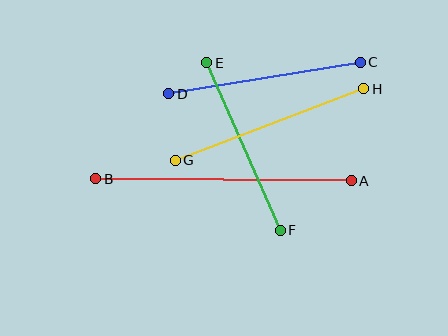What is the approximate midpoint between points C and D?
The midpoint is at approximately (265, 78) pixels.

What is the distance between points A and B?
The distance is approximately 255 pixels.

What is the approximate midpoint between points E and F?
The midpoint is at approximately (244, 146) pixels.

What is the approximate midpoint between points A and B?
The midpoint is at approximately (224, 180) pixels.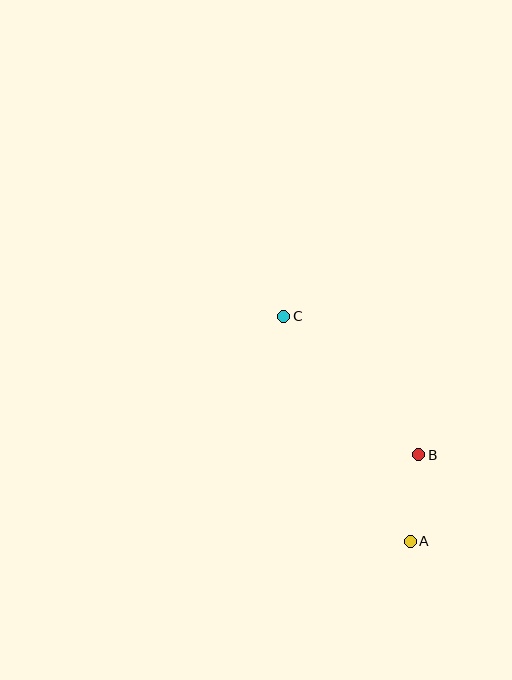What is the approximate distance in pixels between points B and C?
The distance between B and C is approximately 193 pixels.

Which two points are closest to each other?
Points A and B are closest to each other.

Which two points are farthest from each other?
Points A and C are farthest from each other.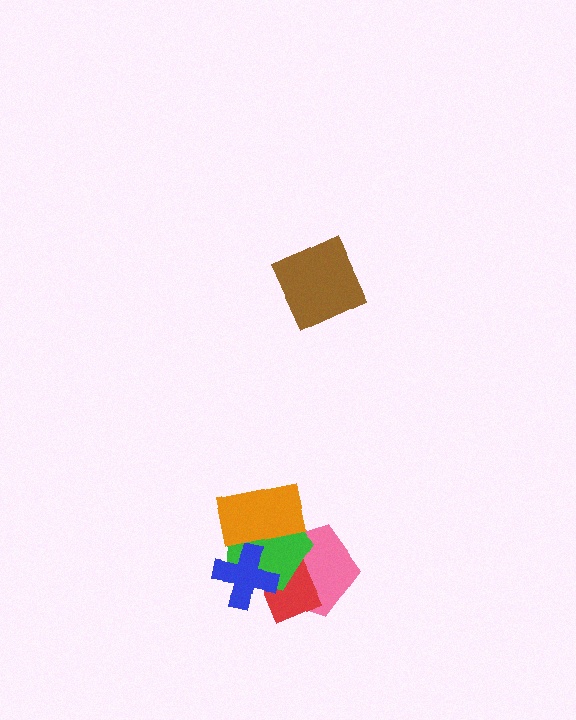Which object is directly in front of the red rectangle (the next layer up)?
The green pentagon is directly in front of the red rectangle.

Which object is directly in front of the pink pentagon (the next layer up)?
The red rectangle is directly in front of the pink pentagon.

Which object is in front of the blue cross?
The orange rectangle is in front of the blue cross.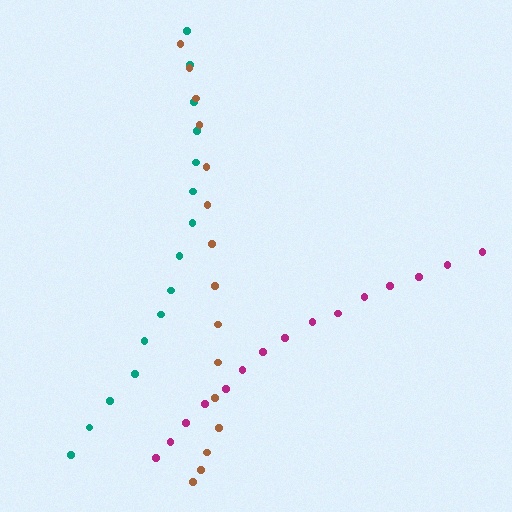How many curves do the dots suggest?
There are 3 distinct paths.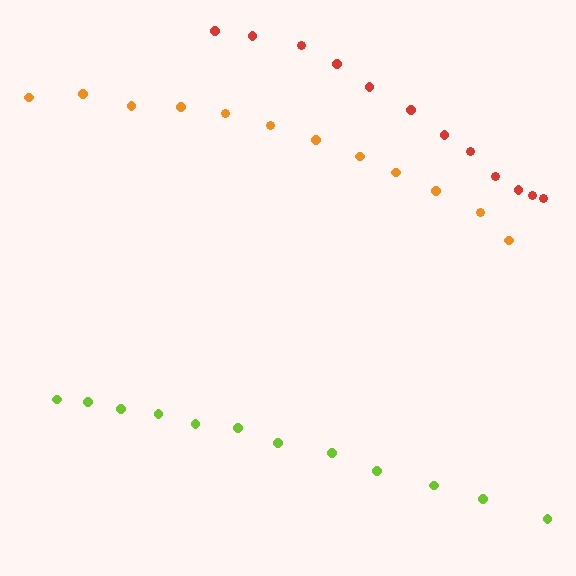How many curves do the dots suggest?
There are 3 distinct paths.